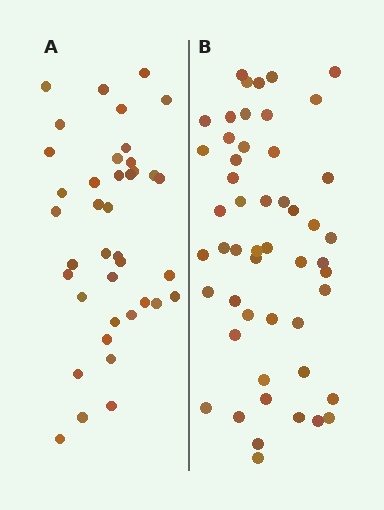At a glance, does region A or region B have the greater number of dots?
Region B (the right region) has more dots.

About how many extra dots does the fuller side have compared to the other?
Region B has roughly 12 or so more dots than region A.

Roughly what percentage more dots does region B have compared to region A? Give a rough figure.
About 30% more.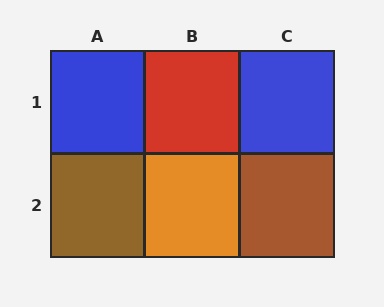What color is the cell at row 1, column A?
Blue.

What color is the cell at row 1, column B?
Red.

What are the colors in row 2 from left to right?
Brown, orange, brown.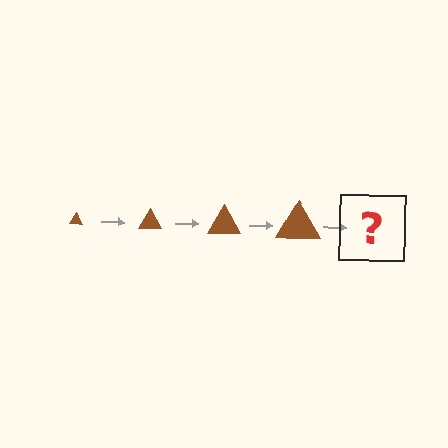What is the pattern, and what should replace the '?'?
The pattern is that the triangle gets progressively larger each step. The '?' should be a brown triangle, larger than the previous one.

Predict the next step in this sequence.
The next step is a brown triangle, larger than the previous one.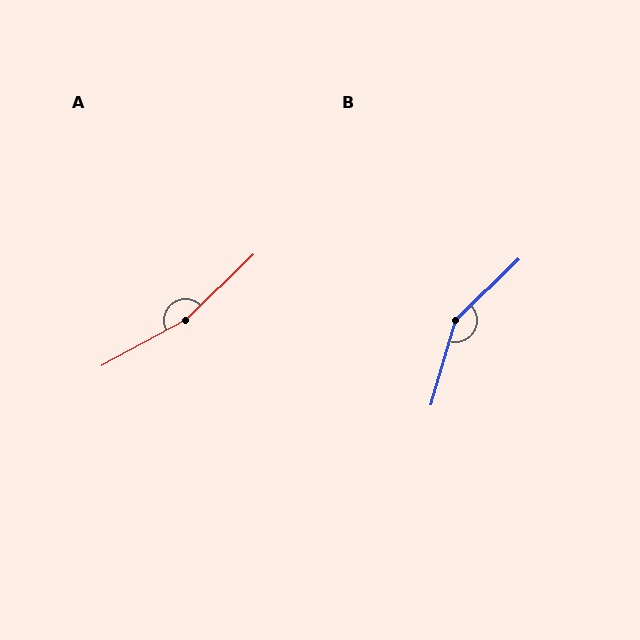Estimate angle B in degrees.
Approximately 150 degrees.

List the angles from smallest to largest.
B (150°), A (164°).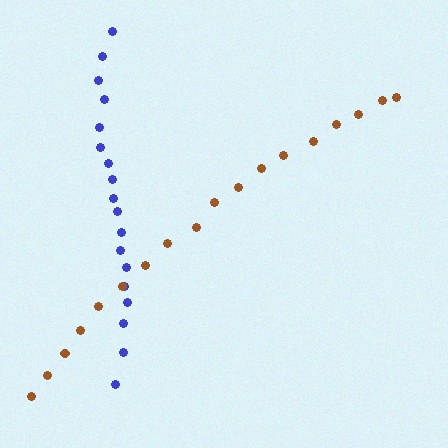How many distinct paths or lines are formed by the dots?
There are 2 distinct paths.